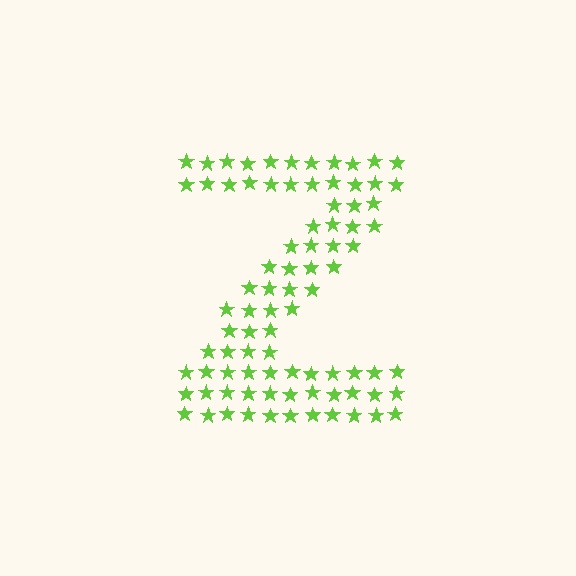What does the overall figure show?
The overall figure shows the letter Z.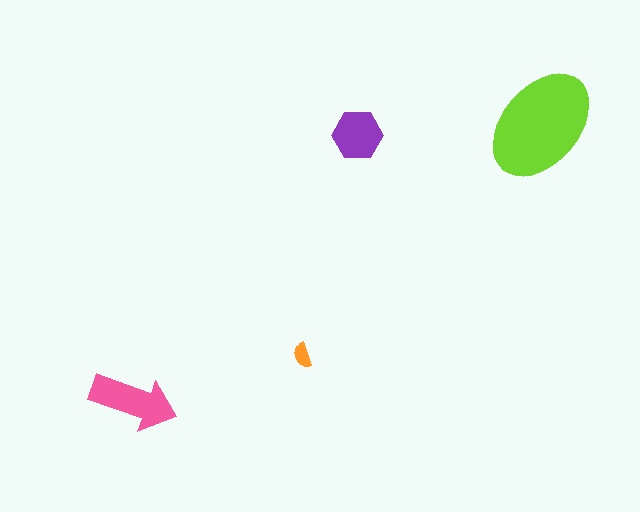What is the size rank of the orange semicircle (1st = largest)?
4th.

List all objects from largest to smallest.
The lime ellipse, the pink arrow, the purple hexagon, the orange semicircle.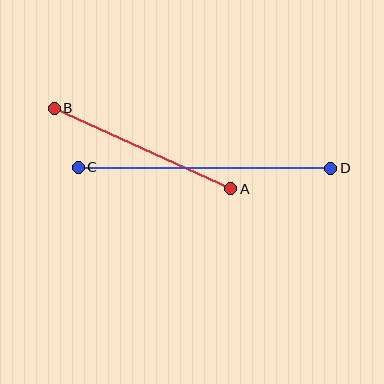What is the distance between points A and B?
The distance is approximately 194 pixels.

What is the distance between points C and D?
The distance is approximately 253 pixels.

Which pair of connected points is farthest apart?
Points C and D are farthest apart.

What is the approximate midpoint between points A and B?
The midpoint is at approximately (143, 149) pixels.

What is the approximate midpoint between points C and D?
The midpoint is at approximately (204, 168) pixels.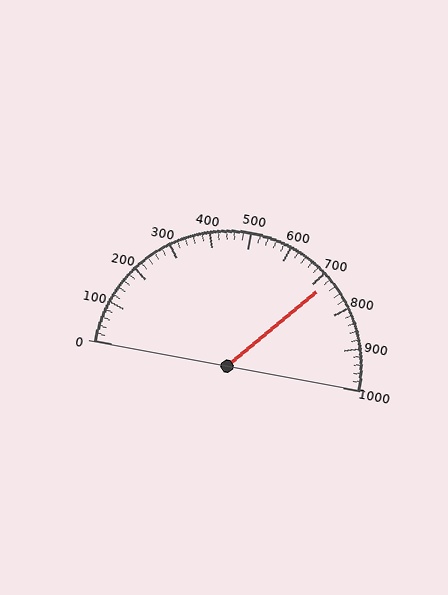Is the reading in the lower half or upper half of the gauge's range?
The reading is in the upper half of the range (0 to 1000).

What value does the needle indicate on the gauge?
The needle indicates approximately 720.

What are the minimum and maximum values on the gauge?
The gauge ranges from 0 to 1000.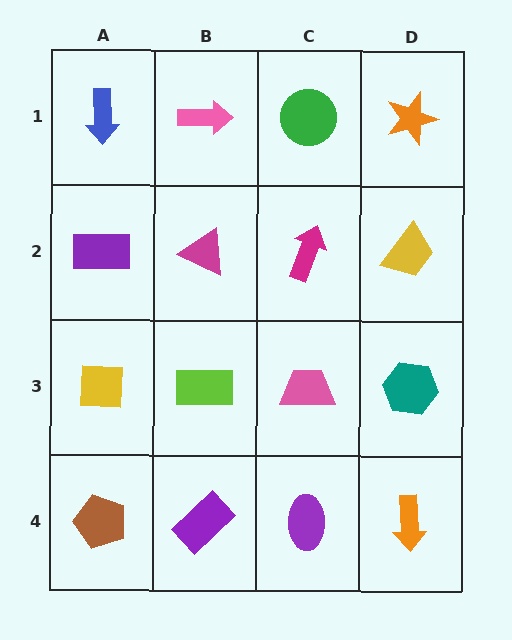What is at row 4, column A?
A brown pentagon.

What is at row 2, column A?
A purple rectangle.